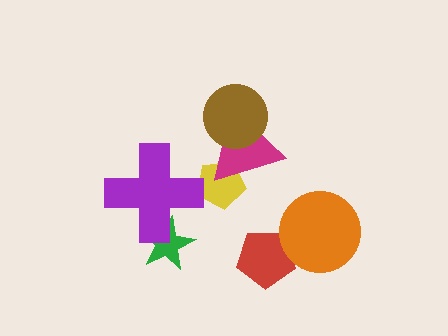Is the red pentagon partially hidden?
Yes, it is partially covered by another shape.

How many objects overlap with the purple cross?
2 objects overlap with the purple cross.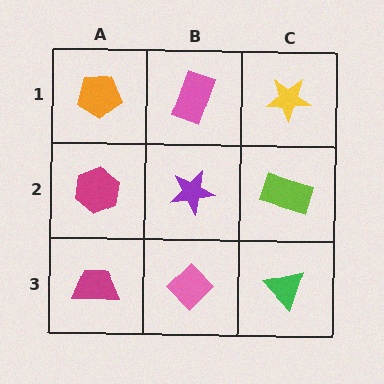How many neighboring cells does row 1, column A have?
2.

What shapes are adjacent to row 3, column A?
A magenta hexagon (row 2, column A), a pink diamond (row 3, column B).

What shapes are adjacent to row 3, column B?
A purple star (row 2, column B), a magenta trapezoid (row 3, column A), a green triangle (row 3, column C).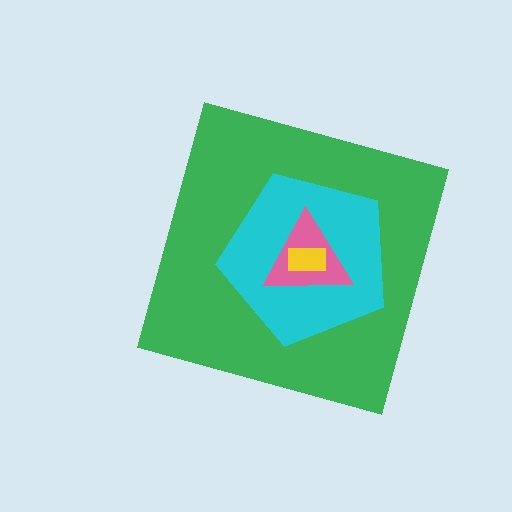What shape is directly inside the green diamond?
The cyan pentagon.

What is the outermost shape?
The green diamond.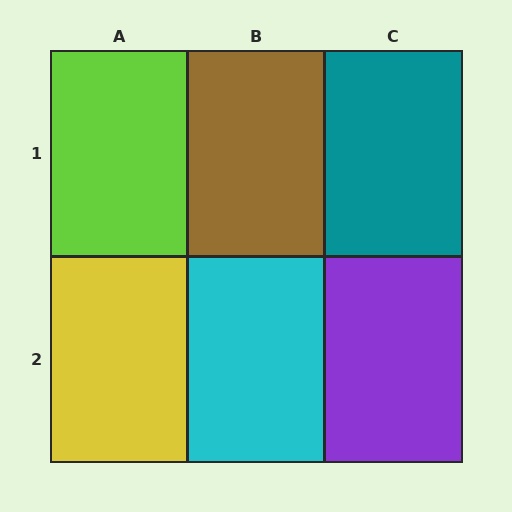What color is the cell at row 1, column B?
Brown.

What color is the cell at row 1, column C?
Teal.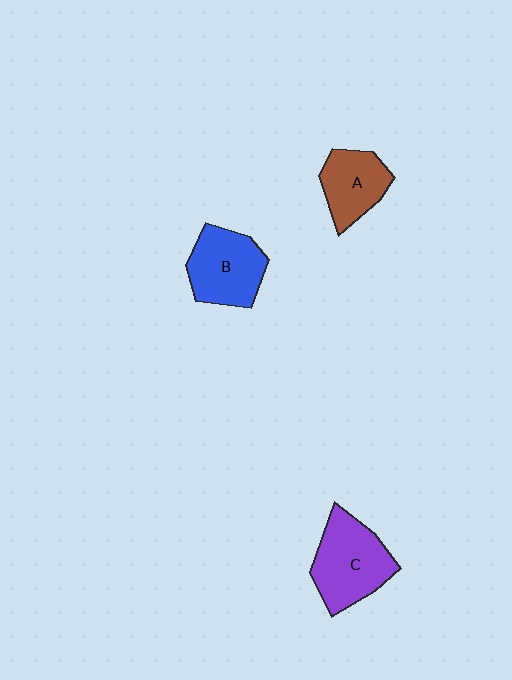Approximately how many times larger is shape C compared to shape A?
Approximately 1.4 times.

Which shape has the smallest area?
Shape A (brown).